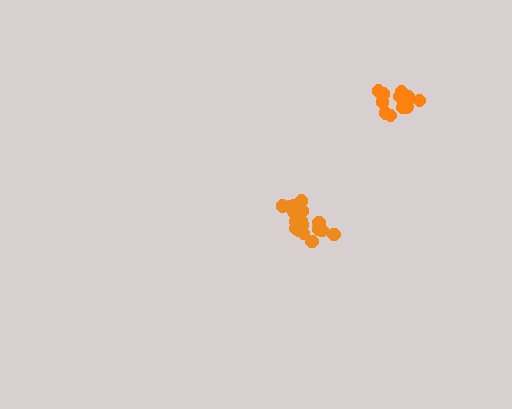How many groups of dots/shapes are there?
There are 2 groups.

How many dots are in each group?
Group 1: 18 dots, Group 2: 15 dots (33 total).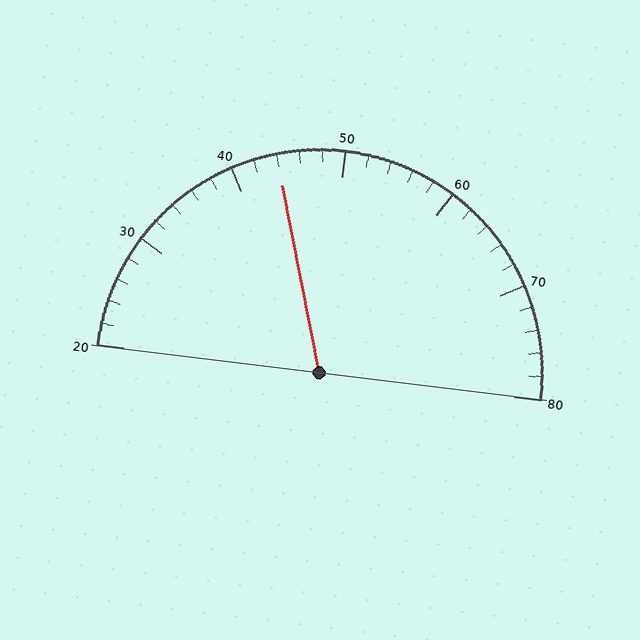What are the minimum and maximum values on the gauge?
The gauge ranges from 20 to 80.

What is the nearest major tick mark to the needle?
The nearest major tick mark is 40.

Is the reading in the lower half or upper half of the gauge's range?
The reading is in the lower half of the range (20 to 80).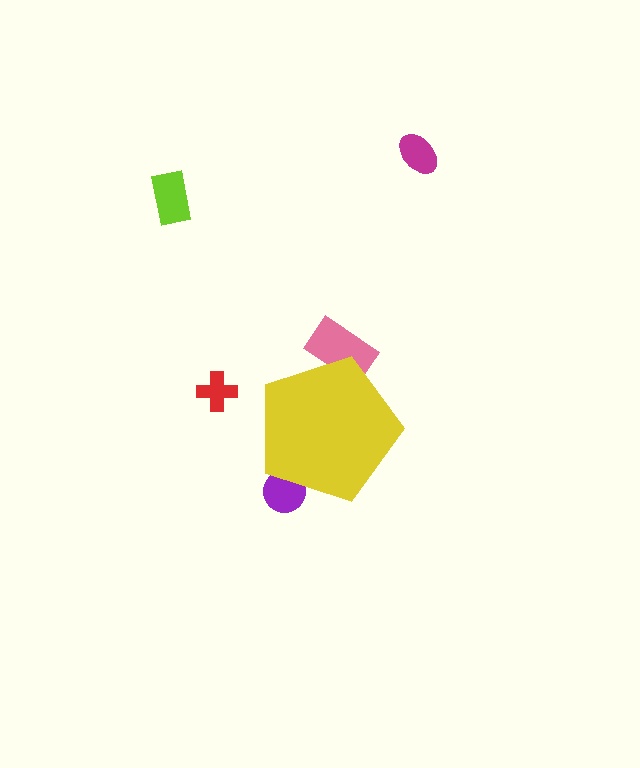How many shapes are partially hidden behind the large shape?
2 shapes are partially hidden.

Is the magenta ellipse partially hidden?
No, the magenta ellipse is fully visible.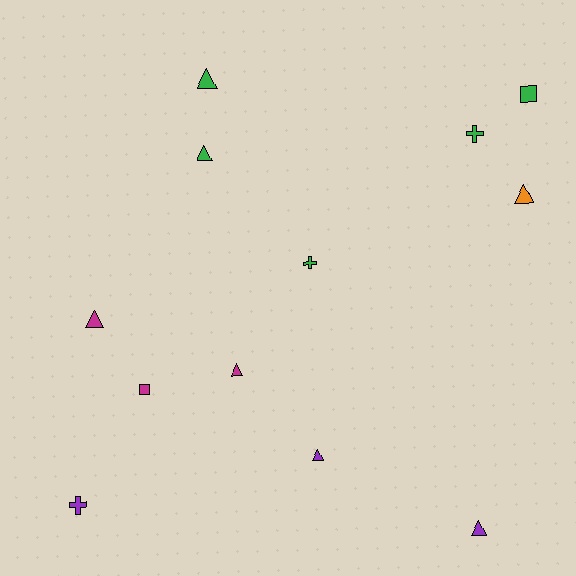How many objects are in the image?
There are 12 objects.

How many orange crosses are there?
There are no orange crosses.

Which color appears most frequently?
Green, with 5 objects.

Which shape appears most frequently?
Triangle, with 7 objects.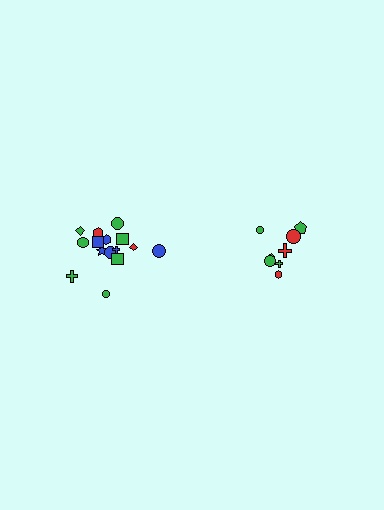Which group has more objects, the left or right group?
The left group.